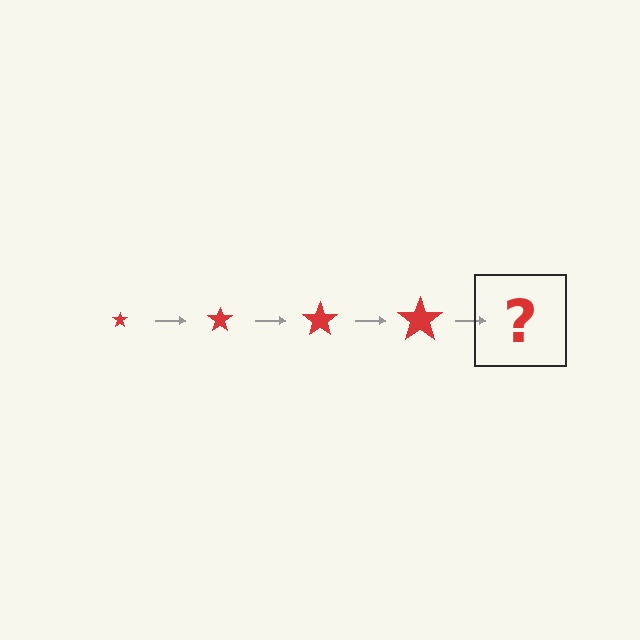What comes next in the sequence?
The next element should be a red star, larger than the previous one.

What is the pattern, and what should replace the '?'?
The pattern is that the star gets progressively larger each step. The '?' should be a red star, larger than the previous one.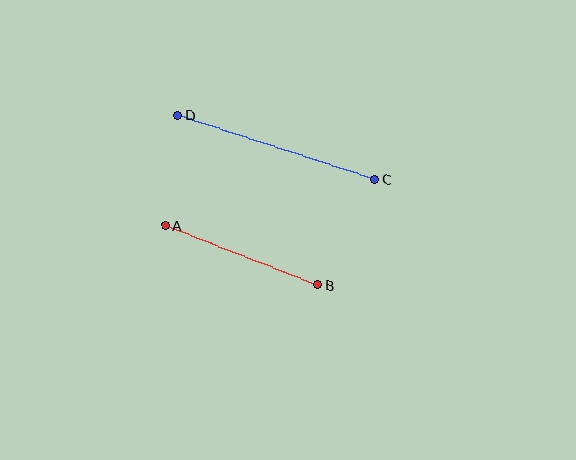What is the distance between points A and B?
The distance is approximately 164 pixels.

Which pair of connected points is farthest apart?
Points C and D are farthest apart.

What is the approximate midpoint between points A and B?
The midpoint is at approximately (242, 255) pixels.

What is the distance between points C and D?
The distance is approximately 207 pixels.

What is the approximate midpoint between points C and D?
The midpoint is at approximately (276, 147) pixels.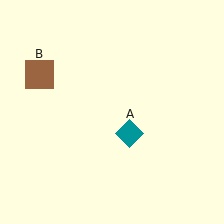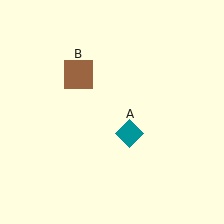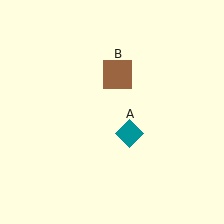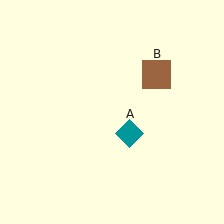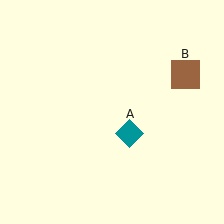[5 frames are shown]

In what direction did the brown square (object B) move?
The brown square (object B) moved right.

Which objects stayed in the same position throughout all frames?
Teal diamond (object A) remained stationary.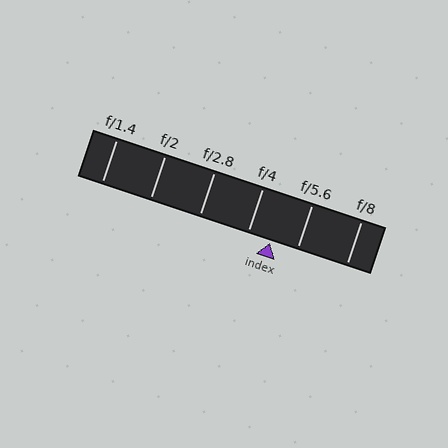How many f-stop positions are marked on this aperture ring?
There are 6 f-stop positions marked.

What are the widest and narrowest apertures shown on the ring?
The widest aperture shown is f/1.4 and the narrowest is f/8.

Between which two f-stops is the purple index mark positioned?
The index mark is between f/4 and f/5.6.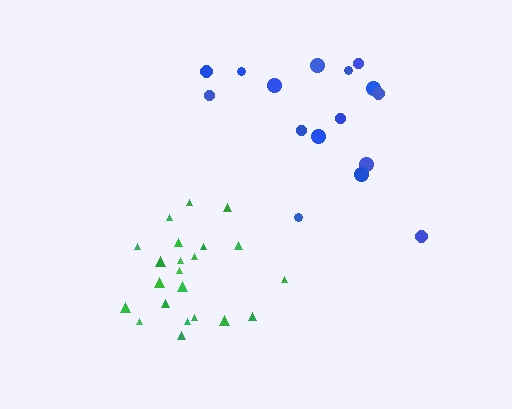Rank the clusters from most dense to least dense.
green, blue.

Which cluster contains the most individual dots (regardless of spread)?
Green (22).